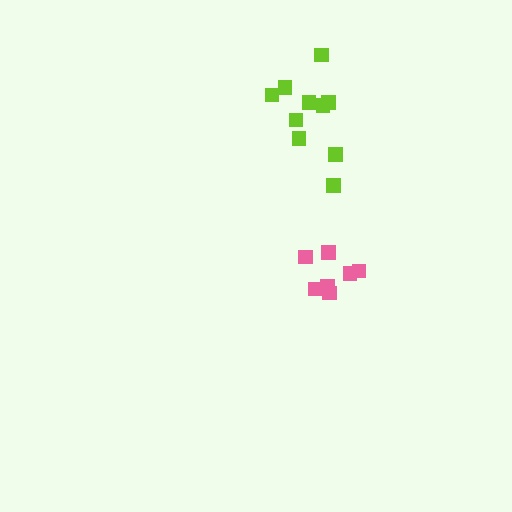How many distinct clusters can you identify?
There are 2 distinct clusters.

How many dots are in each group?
Group 1: 7 dots, Group 2: 10 dots (17 total).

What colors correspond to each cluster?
The clusters are colored: pink, lime.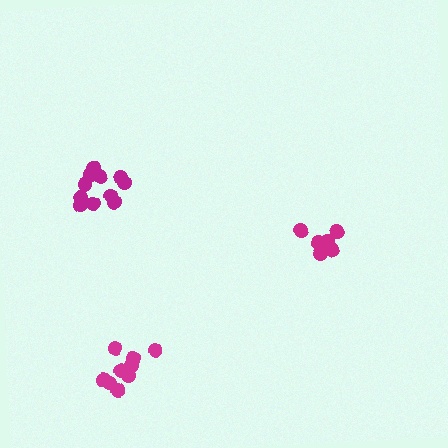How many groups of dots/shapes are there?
There are 3 groups.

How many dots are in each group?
Group 1: 10 dots, Group 2: 11 dots, Group 3: 8 dots (29 total).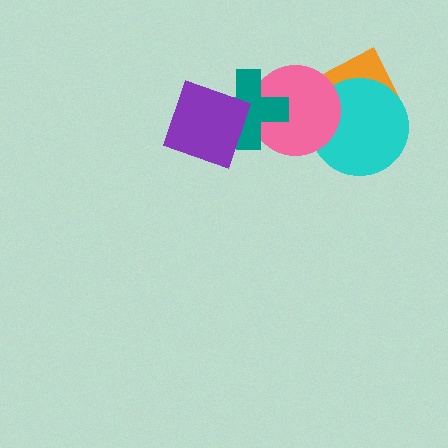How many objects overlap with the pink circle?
3 objects overlap with the pink circle.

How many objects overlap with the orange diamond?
2 objects overlap with the orange diamond.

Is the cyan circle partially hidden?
Yes, it is partially covered by another shape.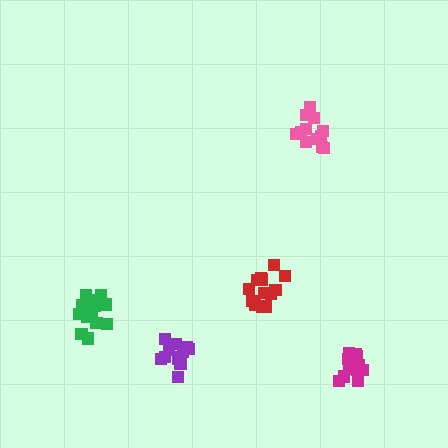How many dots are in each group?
Group 1: 15 dots, Group 2: 14 dots, Group 3: 16 dots, Group 4: 12 dots, Group 5: 15 dots (72 total).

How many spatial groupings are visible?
There are 5 spatial groupings.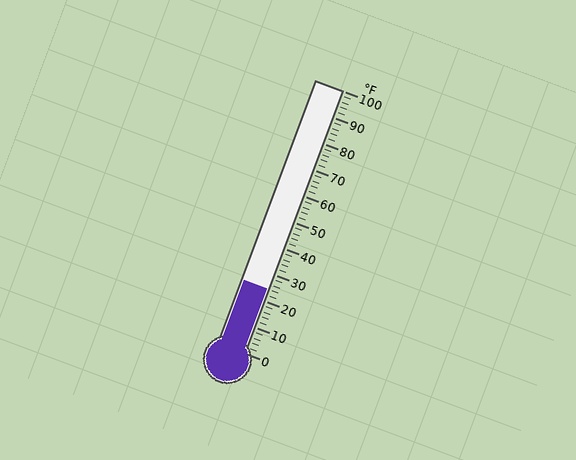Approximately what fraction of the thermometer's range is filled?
The thermometer is filled to approximately 25% of its range.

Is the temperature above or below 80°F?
The temperature is below 80°F.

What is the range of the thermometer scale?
The thermometer scale ranges from 0°F to 100°F.